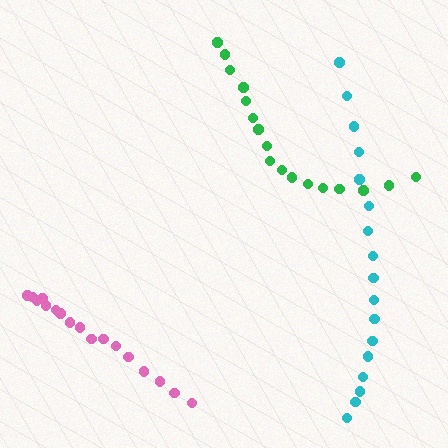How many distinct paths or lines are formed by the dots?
There are 3 distinct paths.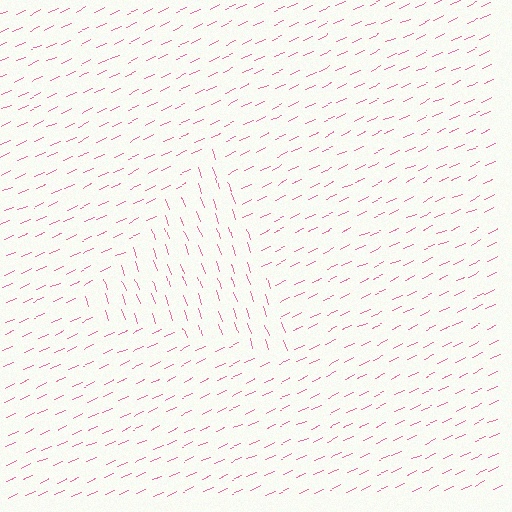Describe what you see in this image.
The image is filled with small pink line segments. A triangle region in the image has lines oriented differently from the surrounding lines, creating a visible texture boundary.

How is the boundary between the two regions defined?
The boundary is defined purely by a change in line orientation (approximately 85 degrees difference). All lines are the same color and thickness.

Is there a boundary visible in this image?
Yes, there is a texture boundary formed by a change in line orientation.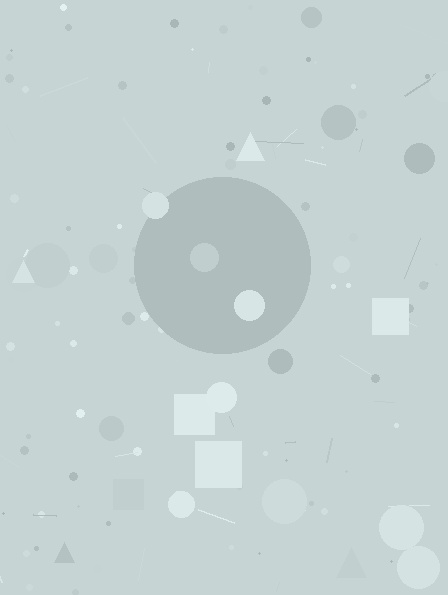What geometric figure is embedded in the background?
A circle is embedded in the background.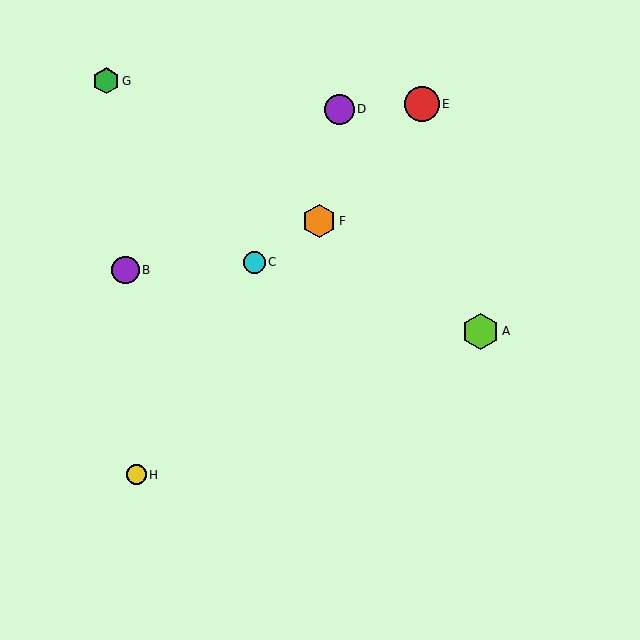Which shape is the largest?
The lime hexagon (labeled A) is the largest.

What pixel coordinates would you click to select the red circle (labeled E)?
Click at (422, 104) to select the red circle E.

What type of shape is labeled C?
Shape C is a cyan circle.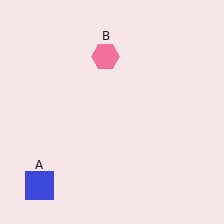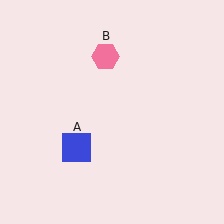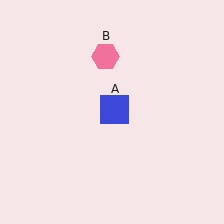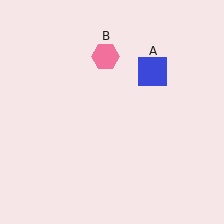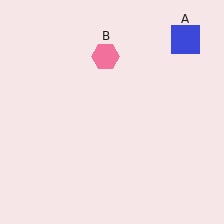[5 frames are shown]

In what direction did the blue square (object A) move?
The blue square (object A) moved up and to the right.